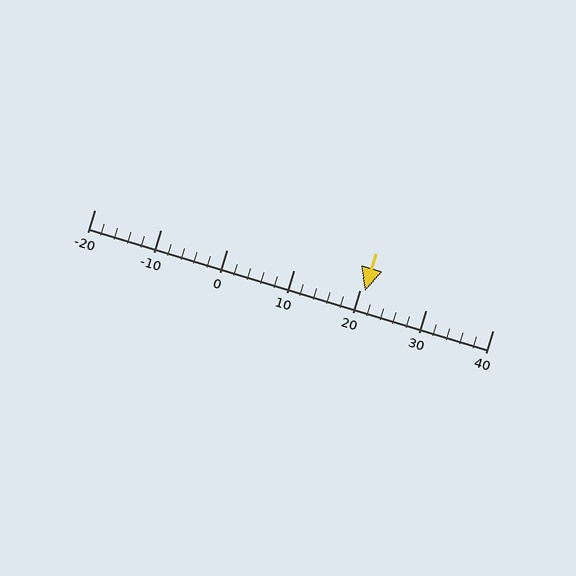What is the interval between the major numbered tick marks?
The major tick marks are spaced 10 units apart.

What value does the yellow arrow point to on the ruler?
The yellow arrow points to approximately 21.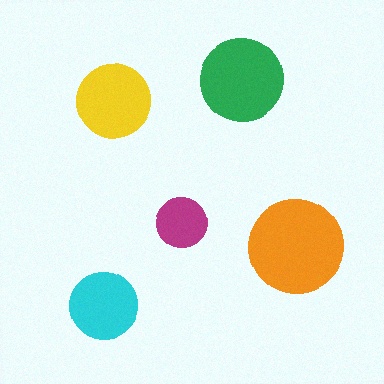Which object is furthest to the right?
The orange circle is rightmost.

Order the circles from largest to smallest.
the orange one, the green one, the yellow one, the cyan one, the magenta one.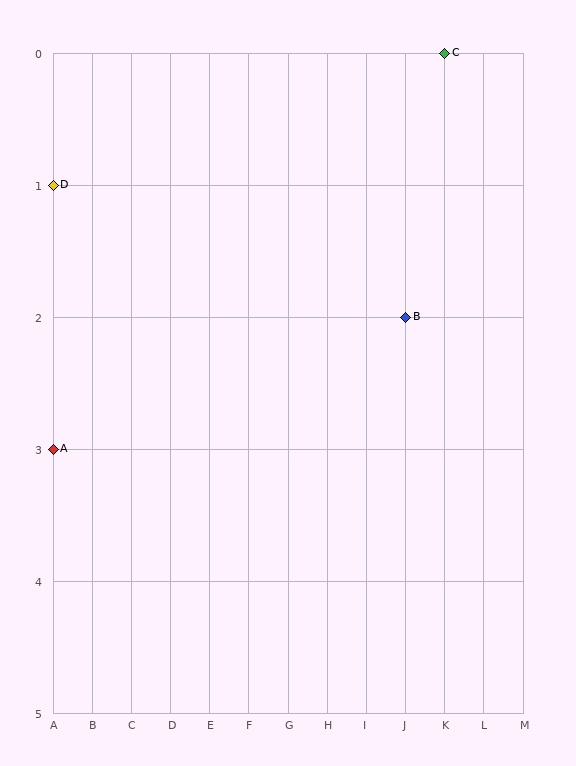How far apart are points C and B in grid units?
Points C and B are 1 column and 2 rows apart (about 2.2 grid units diagonally).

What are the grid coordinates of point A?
Point A is at grid coordinates (A, 3).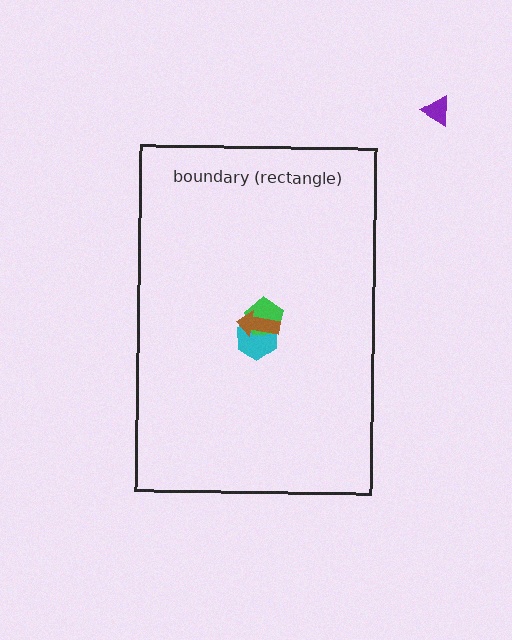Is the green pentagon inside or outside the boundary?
Inside.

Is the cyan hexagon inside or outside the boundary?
Inside.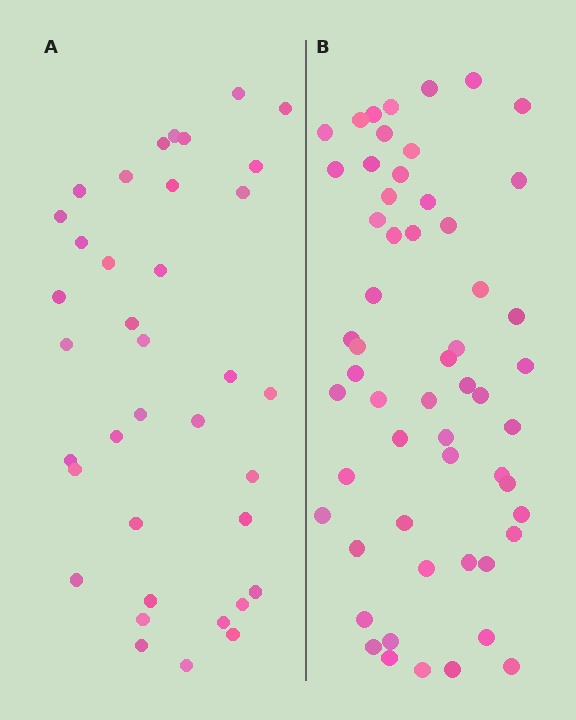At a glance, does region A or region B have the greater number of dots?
Region B (the right region) has more dots.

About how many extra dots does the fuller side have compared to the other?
Region B has approximately 20 more dots than region A.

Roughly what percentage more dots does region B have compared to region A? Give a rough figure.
About 50% more.